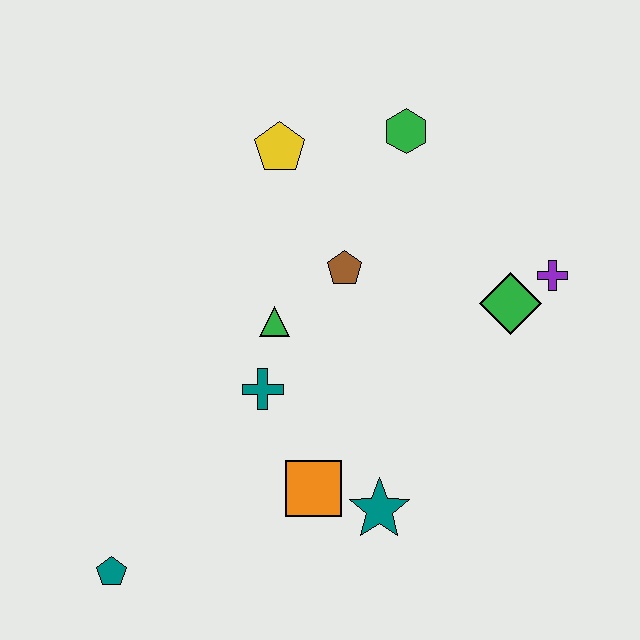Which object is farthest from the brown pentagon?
The teal pentagon is farthest from the brown pentagon.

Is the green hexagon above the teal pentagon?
Yes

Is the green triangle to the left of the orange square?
Yes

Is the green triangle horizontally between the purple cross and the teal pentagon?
Yes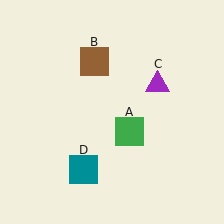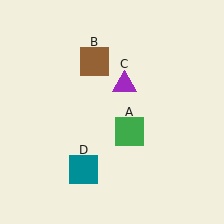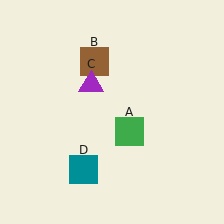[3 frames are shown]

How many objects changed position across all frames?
1 object changed position: purple triangle (object C).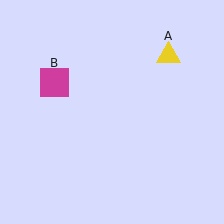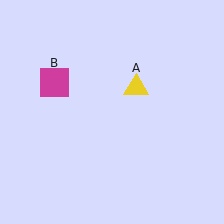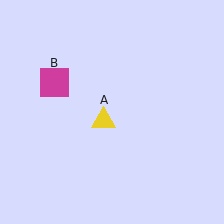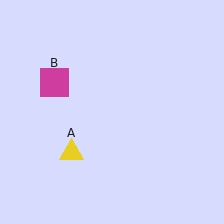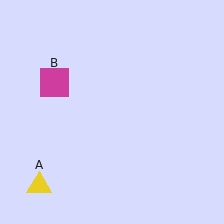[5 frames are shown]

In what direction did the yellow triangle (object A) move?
The yellow triangle (object A) moved down and to the left.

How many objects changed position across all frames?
1 object changed position: yellow triangle (object A).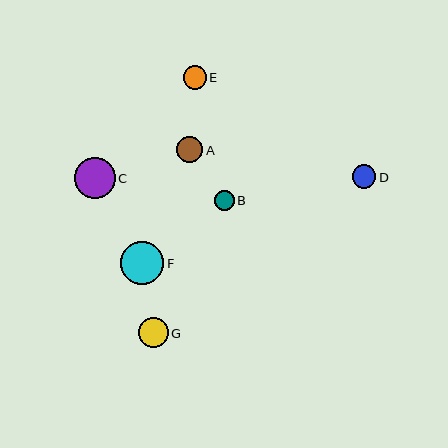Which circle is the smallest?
Circle B is the smallest with a size of approximately 20 pixels.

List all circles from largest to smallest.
From largest to smallest: F, C, G, A, D, E, B.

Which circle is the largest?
Circle F is the largest with a size of approximately 43 pixels.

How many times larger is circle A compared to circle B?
Circle A is approximately 1.3 times the size of circle B.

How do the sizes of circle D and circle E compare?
Circle D and circle E are approximately the same size.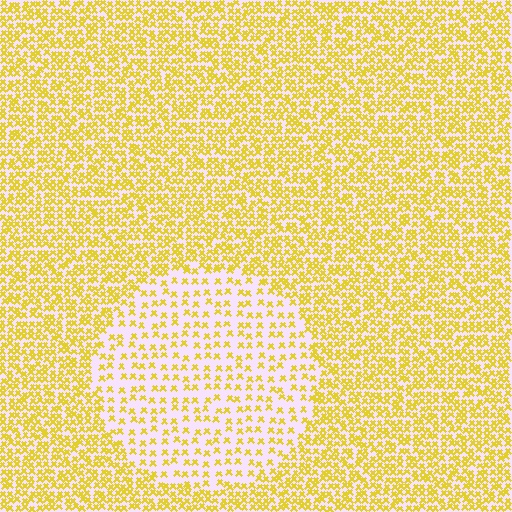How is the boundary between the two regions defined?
The boundary is defined by a change in element density (approximately 2.2x ratio). All elements are the same color, size, and shape.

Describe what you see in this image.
The image contains small yellow elements arranged at two different densities. A circle-shaped region is visible where the elements are less densely packed than the surrounding area.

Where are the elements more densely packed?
The elements are more densely packed outside the circle boundary.